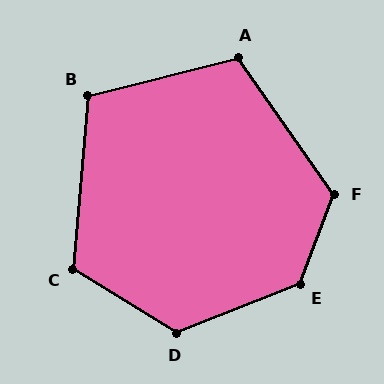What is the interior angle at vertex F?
Approximately 124 degrees (obtuse).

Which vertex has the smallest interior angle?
B, at approximately 109 degrees.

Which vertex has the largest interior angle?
E, at approximately 132 degrees.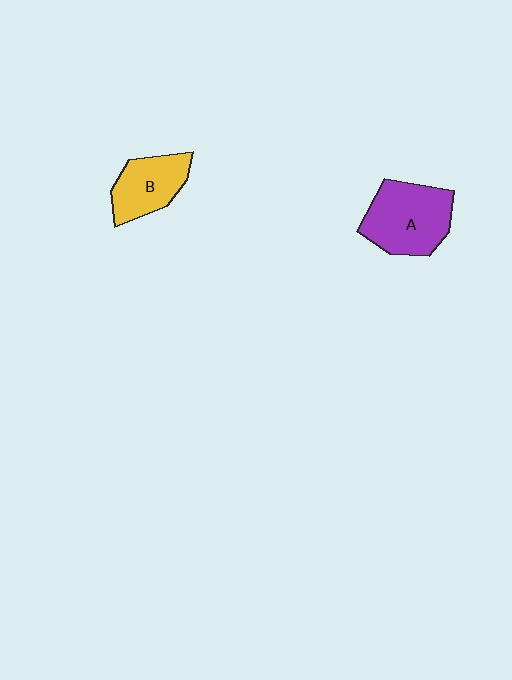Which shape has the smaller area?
Shape B (yellow).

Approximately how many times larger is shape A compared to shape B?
Approximately 1.4 times.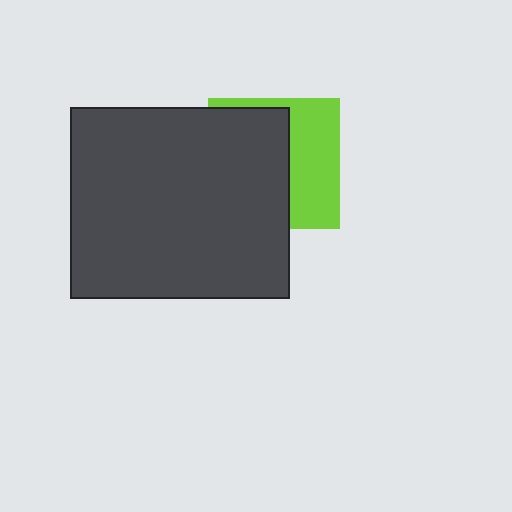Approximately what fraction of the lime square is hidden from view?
Roughly 57% of the lime square is hidden behind the dark gray rectangle.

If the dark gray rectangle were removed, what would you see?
You would see the complete lime square.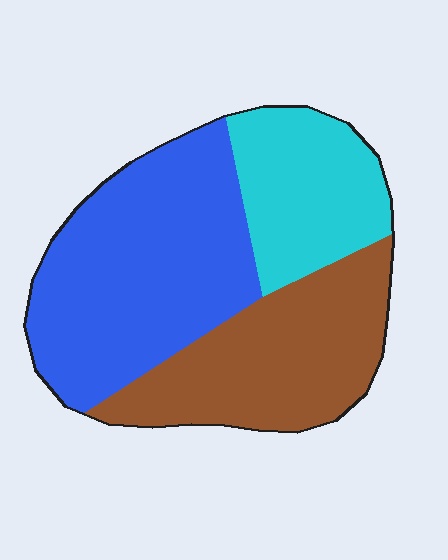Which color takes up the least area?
Cyan, at roughly 25%.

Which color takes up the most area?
Blue, at roughly 45%.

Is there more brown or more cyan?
Brown.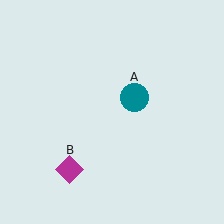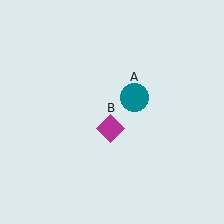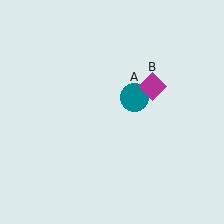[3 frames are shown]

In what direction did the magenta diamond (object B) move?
The magenta diamond (object B) moved up and to the right.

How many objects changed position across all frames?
1 object changed position: magenta diamond (object B).